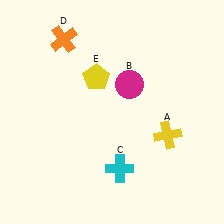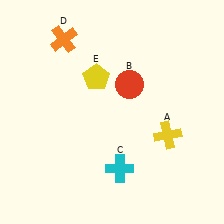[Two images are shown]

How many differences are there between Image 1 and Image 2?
There is 1 difference between the two images.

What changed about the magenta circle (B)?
In Image 1, B is magenta. In Image 2, it changed to red.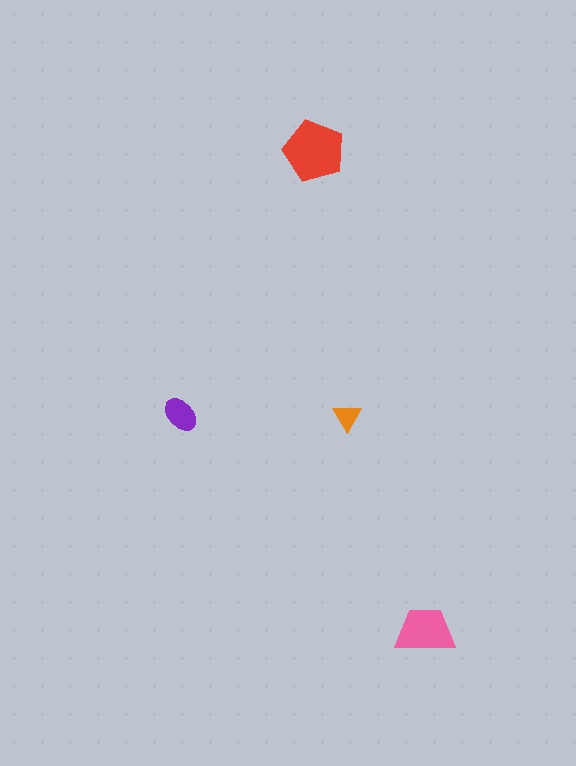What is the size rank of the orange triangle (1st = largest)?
4th.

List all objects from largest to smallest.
The red pentagon, the pink trapezoid, the purple ellipse, the orange triangle.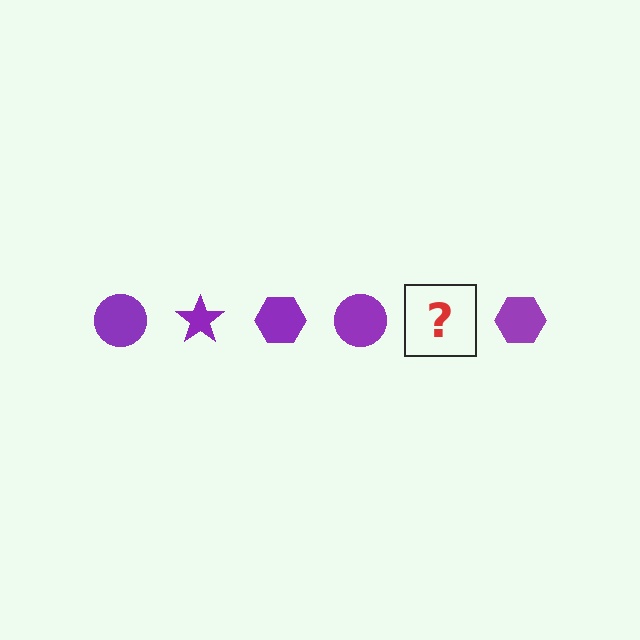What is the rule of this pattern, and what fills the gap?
The rule is that the pattern cycles through circle, star, hexagon shapes in purple. The gap should be filled with a purple star.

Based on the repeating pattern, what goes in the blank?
The blank should be a purple star.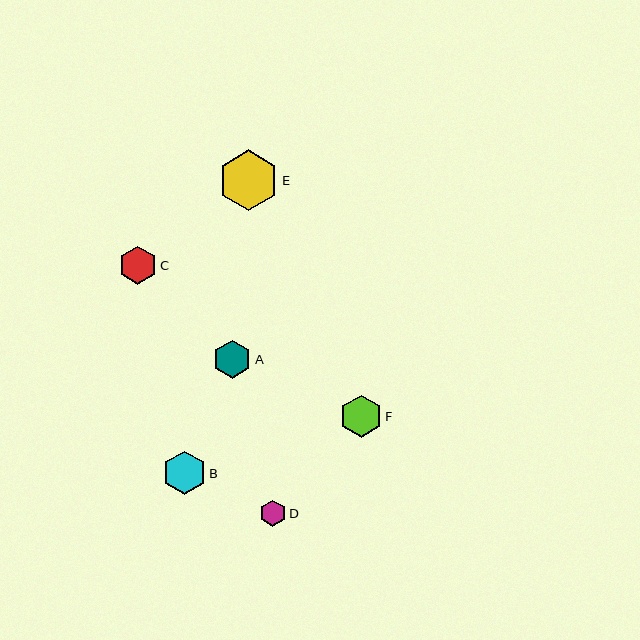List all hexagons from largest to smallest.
From largest to smallest: E, B, F, C, A, D.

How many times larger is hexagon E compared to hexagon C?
Hexagon E is approximately 1.6 times the size of hexagon C.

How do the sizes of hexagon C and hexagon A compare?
Hexagon C and hexagon A are approximately the same size.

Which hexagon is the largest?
Hexagon E is the largest with a size of approximately 61 pixels.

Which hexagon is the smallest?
Hexagon D is the smallest with a size of approximately 26 pixels.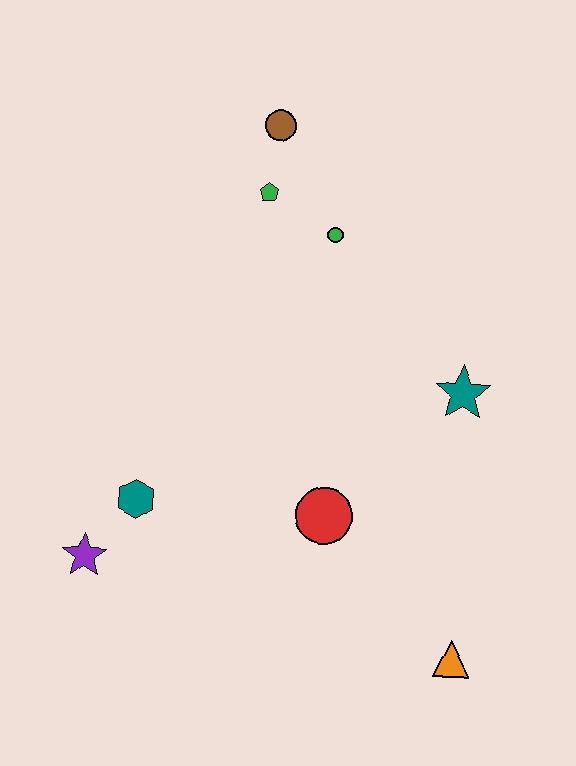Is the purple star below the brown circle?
Yes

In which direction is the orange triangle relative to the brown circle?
The orange triangle is below the brown circle.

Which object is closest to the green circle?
The green pentagon is closest to the green circle.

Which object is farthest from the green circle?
The orange triangle is farthest from the green circle.